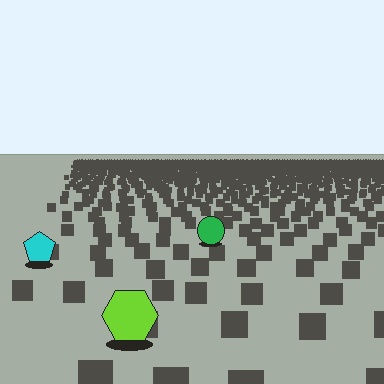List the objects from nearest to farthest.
From nearest to farthest: the lime hexagon, the cyan pentagon, the green circle.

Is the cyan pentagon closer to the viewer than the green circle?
Yes. The cyan pentagon is closer — you can tell from the texture gradient: the ground texture is coarser near it.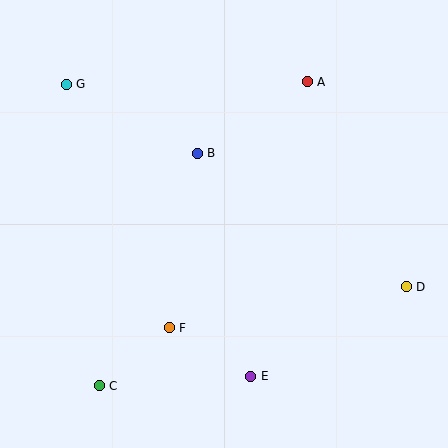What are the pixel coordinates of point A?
Point A is at (307, 82).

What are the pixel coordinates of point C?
Point C is at (99, 386).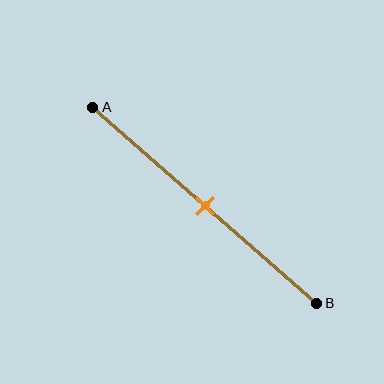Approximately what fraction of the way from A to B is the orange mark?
The orange mark is approximately 50% of the way from A to B.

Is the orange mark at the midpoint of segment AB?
Yes, the mark is approximately at the midpoint.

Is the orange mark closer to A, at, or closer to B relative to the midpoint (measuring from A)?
The orange mark is approximately at the midpoint of segment AB.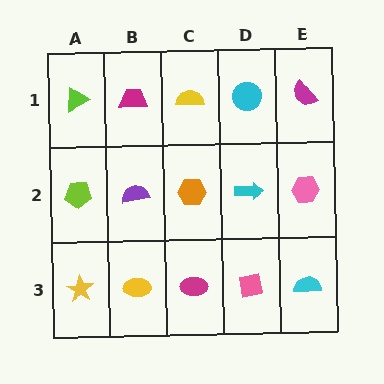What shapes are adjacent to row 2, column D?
A cyan circle (row 1, column D), a pink square (row 3, column D), an orange hexagon (row 2, column C), a pink hexagon (row 2, column E).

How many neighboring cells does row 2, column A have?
3.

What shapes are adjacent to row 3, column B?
A purple semicircle (row 2, column B), a yellow star (row 3, column A), a magenta ellipse (row 3, column C).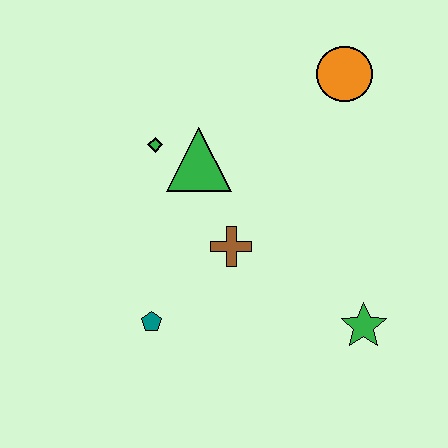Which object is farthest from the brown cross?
The orange circle is farthest from the brown cross.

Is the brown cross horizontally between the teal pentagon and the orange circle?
Yes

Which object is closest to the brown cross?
The green triangle is closest to the brown cross.